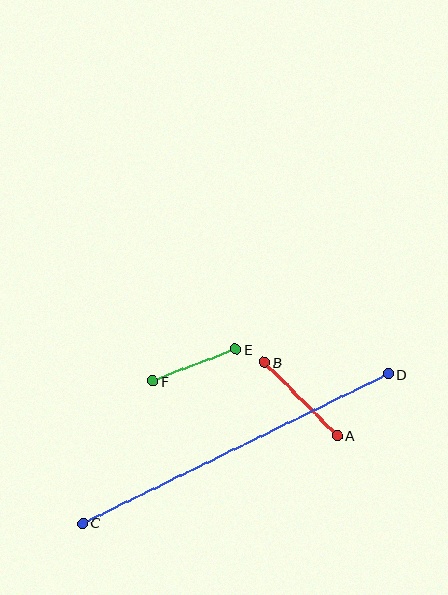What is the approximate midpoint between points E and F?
The midpoint is at approximately (194, 365) pixels.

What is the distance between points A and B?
The distance is approximately 103 pixels.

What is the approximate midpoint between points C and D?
The midpoint is at approximately (235, 448) pixels.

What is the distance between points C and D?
The distance is approximately 340 pixels.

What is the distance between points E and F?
The distance is approximately 89 pixels.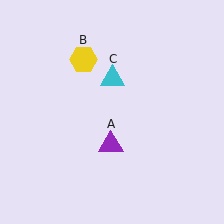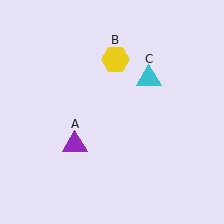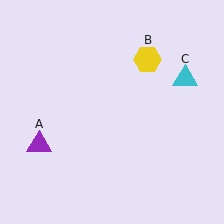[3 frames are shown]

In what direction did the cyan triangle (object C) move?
The cyan triangle (object C) moved right.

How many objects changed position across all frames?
3 objects changed position: purple triangle (object A), yellow hexagon (object B), cyan triangle (object C).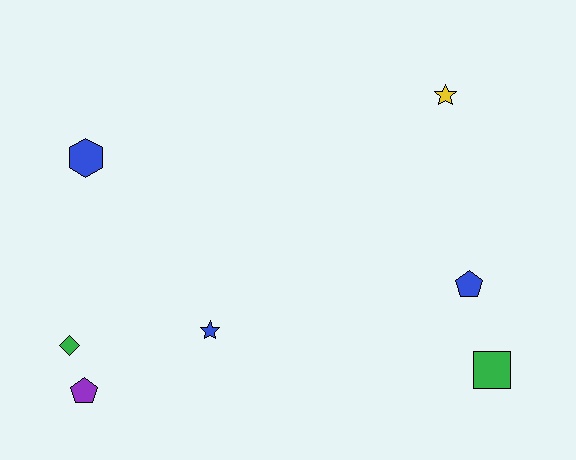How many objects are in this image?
There are 7 objects.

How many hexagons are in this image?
There is 1 hexagon.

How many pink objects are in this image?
There are no pink objects.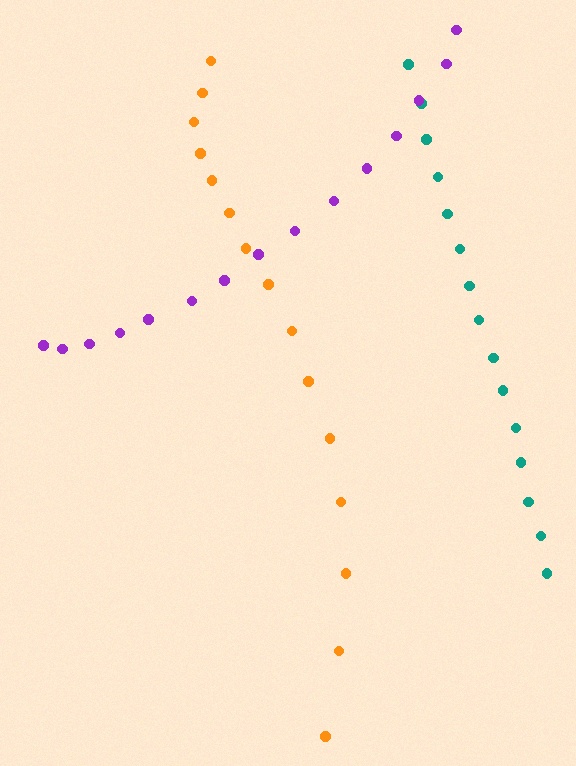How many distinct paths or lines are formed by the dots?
There are 3 distinct paths.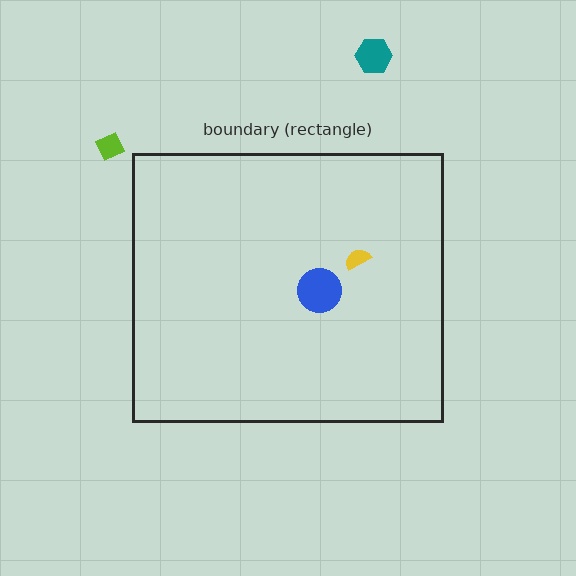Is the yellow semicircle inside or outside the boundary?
Inside.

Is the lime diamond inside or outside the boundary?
Outside.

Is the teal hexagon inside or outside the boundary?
Outside.